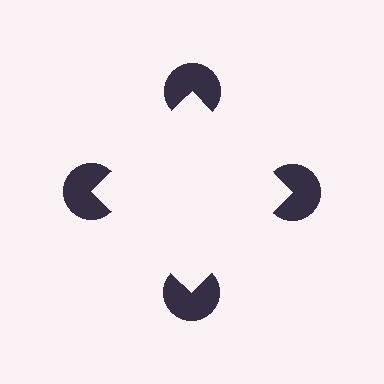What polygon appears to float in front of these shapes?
An illusory square — its edges are inferred from the aligned wedge cuts in the pac-man discs, not physically drawn.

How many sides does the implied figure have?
4 sides.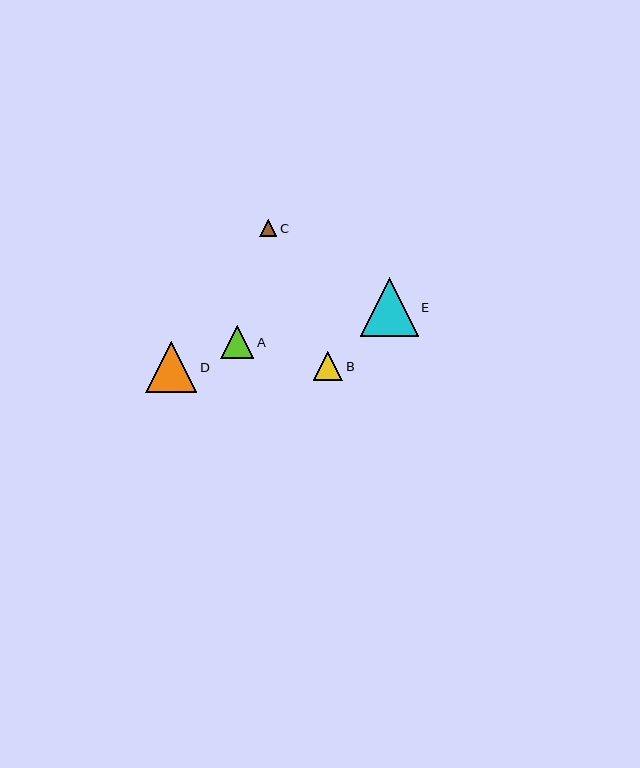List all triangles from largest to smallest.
From largest to smallest: E, D, A, B, C.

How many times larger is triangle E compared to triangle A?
Triangle E is approximately 1.8 times the size of triangle A.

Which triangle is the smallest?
Triangle C is the smallest with a size of approximately 17 pixels.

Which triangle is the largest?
Triangle E is the largest with a size of approximately 58 pixels.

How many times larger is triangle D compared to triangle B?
Triangle D is approximately 1.7 times the size of triangle B.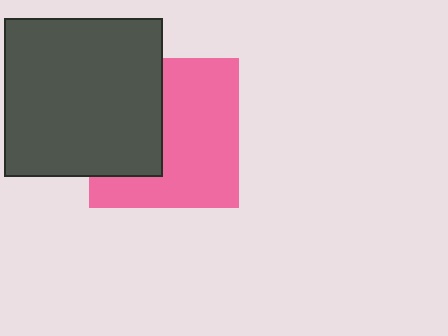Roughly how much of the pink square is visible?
About half of it is visible (roughly 61%).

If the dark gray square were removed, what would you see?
You would see the complete pink square.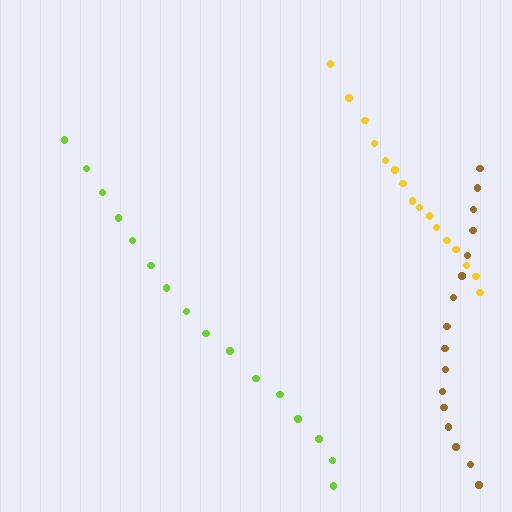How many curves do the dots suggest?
There are 3 distinct paths.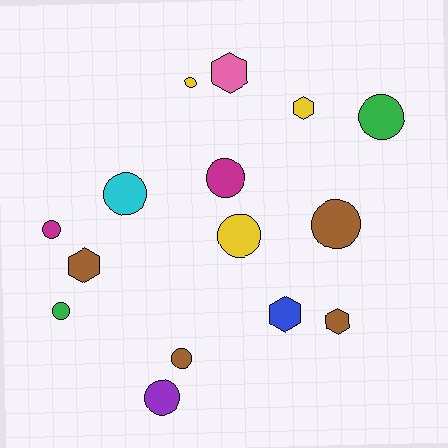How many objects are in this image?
There are 15 objects.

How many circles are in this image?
There are 10 circles.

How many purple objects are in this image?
There is 1 purple object.